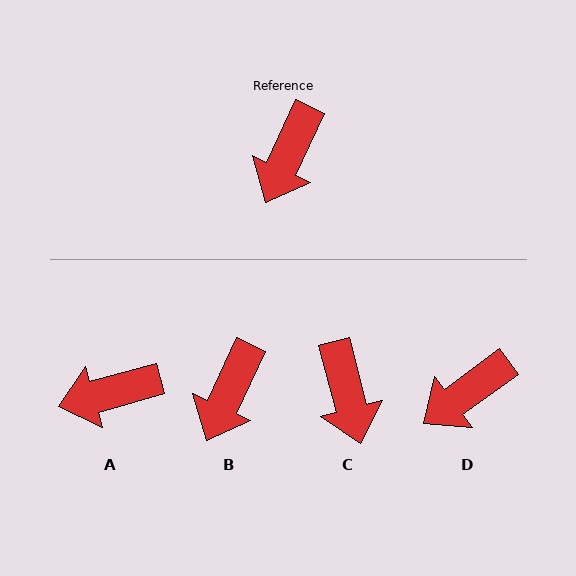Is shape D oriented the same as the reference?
No, it is off by about 29 degrees.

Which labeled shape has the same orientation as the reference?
B.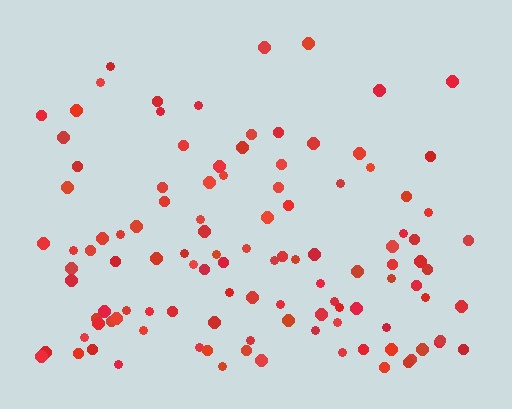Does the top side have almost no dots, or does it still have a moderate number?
Still a moderate number, just noticeably fewer than the bottom.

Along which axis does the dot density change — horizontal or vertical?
Vertical.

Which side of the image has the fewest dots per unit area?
The top.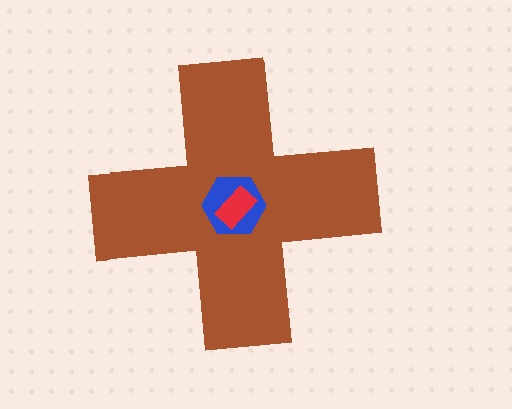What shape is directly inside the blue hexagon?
The red rectangle.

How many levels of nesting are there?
3.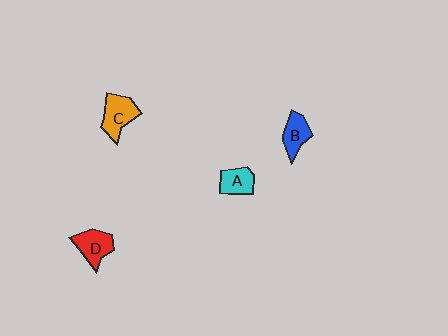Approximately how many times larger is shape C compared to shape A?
Approximately 1.4 times.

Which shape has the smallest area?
Shape A (cyan).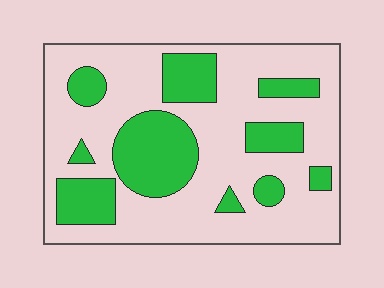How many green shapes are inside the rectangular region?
10.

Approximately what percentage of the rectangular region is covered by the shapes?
Approximately 30%.